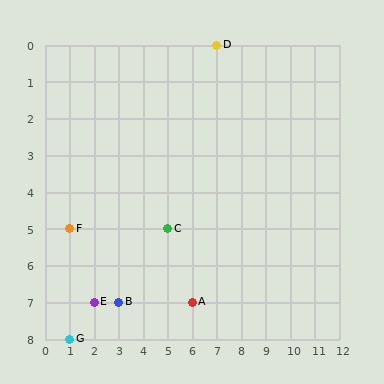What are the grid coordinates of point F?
Point F is at grid coordinates (1, 5).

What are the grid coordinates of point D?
Point D is at grid coordinates (7, 0).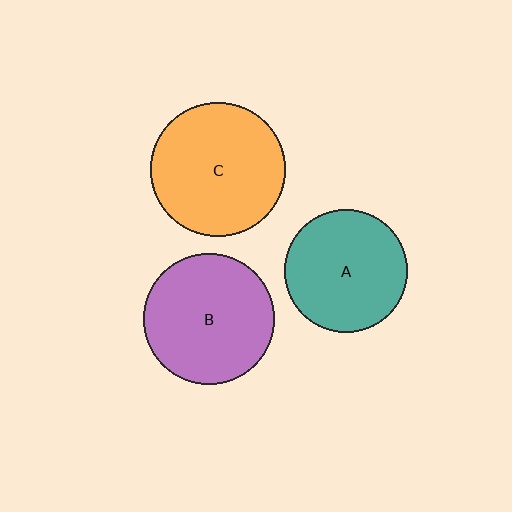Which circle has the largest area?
Circle C (orange).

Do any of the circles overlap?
No, none of the circles overlap.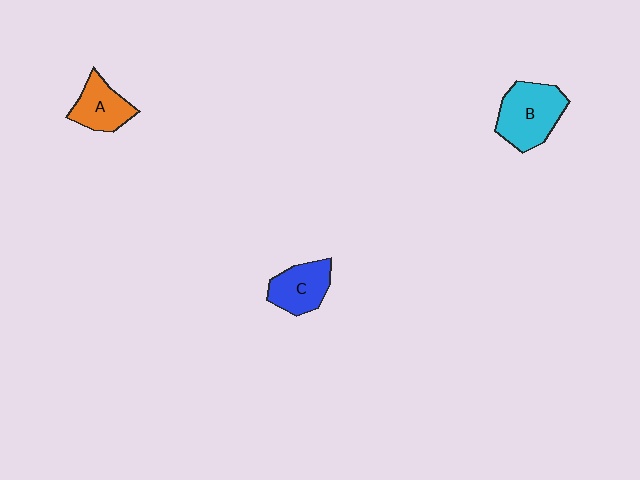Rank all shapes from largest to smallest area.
From largest to smallest: B (cyan), C (blue), A (orange).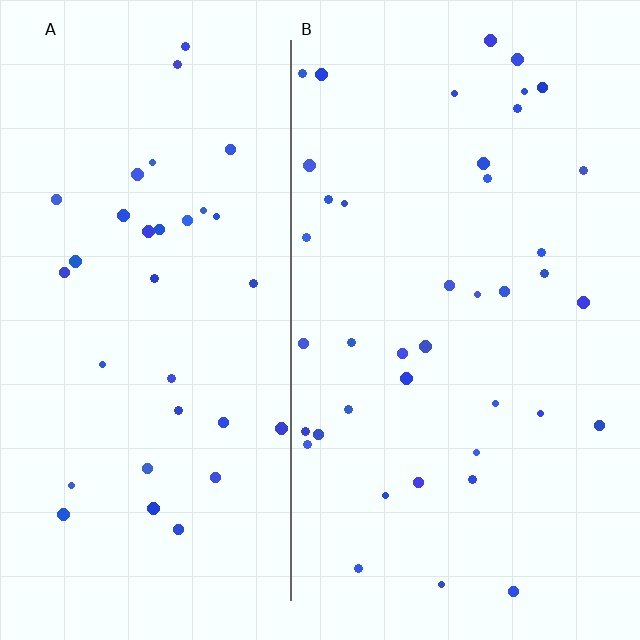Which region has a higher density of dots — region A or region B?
B (the right).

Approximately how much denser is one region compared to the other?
Approximately 1.2× — region B over region A.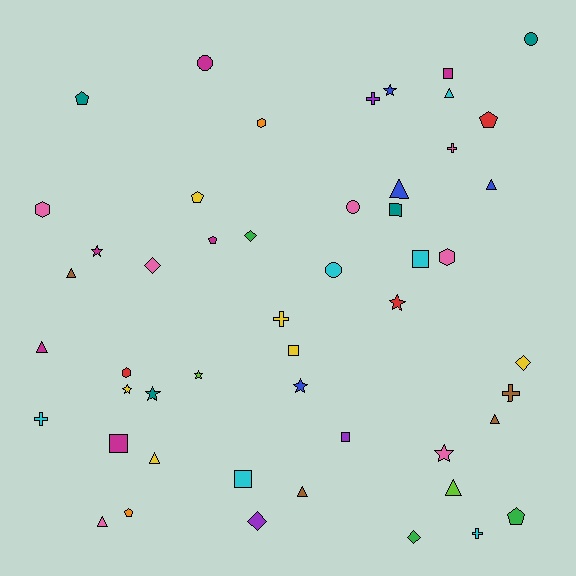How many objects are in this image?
There are 50 objects.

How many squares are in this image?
There are 7 squares.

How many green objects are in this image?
There are 3 green objects.